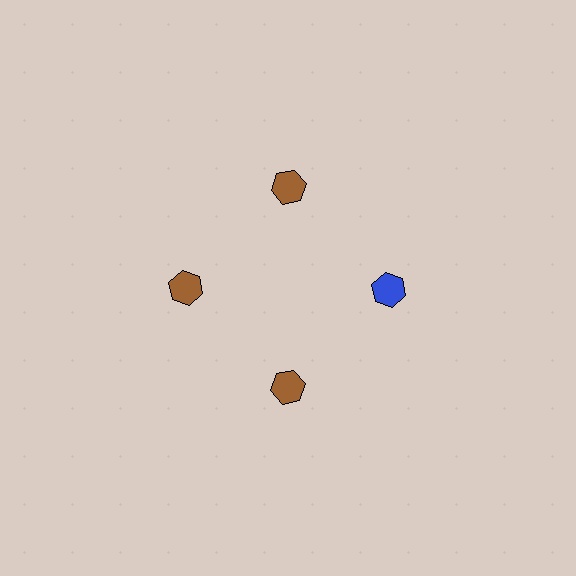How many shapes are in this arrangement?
There are 4 shapes arranged in a ring pattern.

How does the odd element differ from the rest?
It has a different color: blue instead of brown.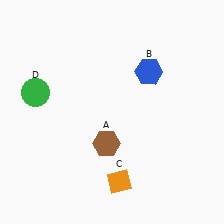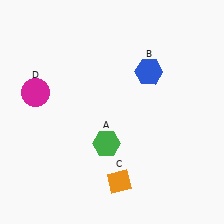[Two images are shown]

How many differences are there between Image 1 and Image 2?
There are 2 differences between the two images.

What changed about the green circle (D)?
In Image 1, D is green. In Image 2, it changed to magenta.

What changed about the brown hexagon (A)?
In Image 1, A is brown. In Image 2, it changed to green.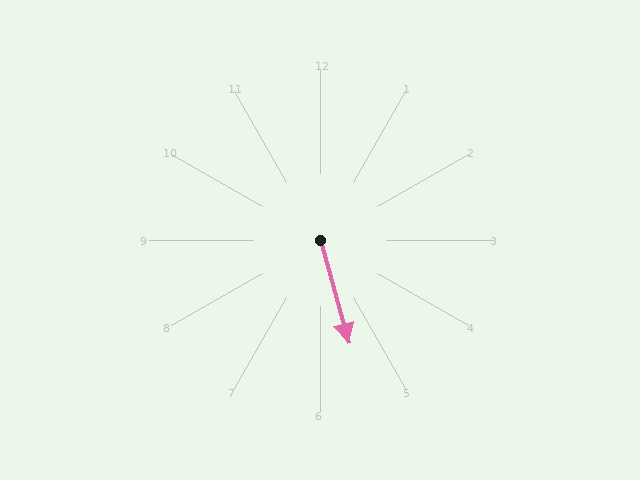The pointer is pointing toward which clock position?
Roughly 5 o'clock.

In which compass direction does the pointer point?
South.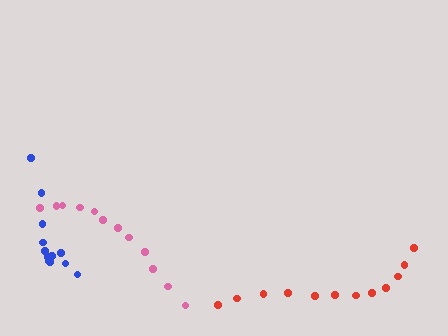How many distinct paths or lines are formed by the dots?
There are 3 distinct paths.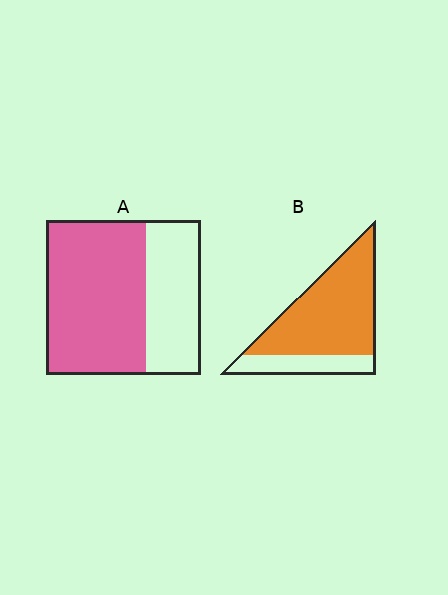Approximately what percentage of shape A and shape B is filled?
A is approximately 65% and B is approximately 75%.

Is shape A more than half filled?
Yes.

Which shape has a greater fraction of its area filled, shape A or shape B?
Shape B.